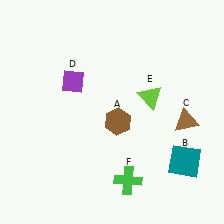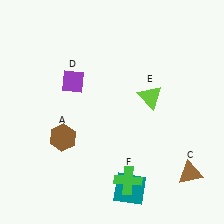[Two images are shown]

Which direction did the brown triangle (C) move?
The brown triangle (C) moved down.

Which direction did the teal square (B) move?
The teal square (B) moved left.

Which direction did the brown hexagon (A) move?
The brown hexagon (A) moved left.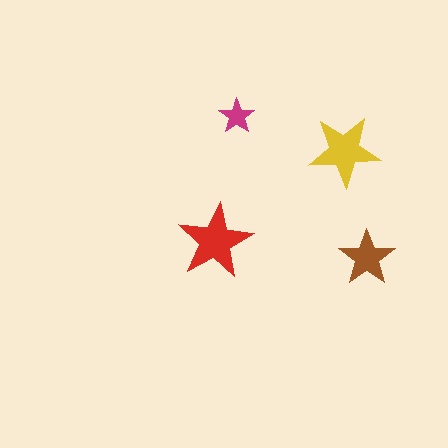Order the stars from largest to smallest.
the red one, the yellow one, the brown one, the magenta one.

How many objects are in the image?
There are 4 objects in the image.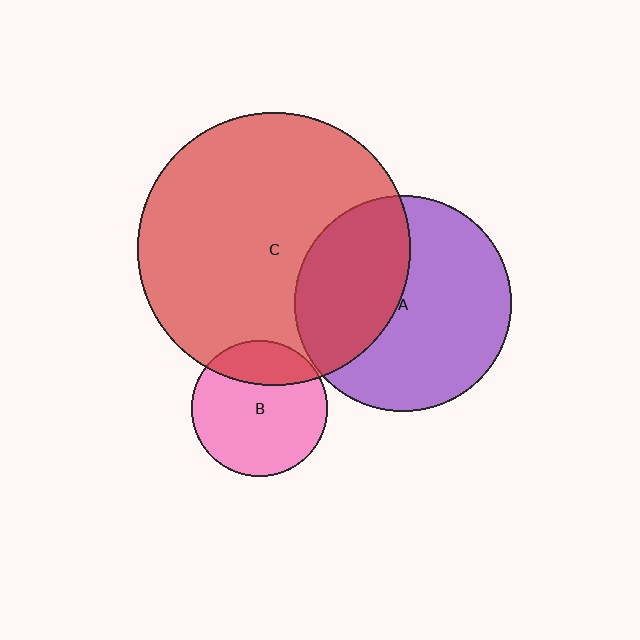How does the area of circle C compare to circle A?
Approximately 1.6 times.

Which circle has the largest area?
Circle C (red).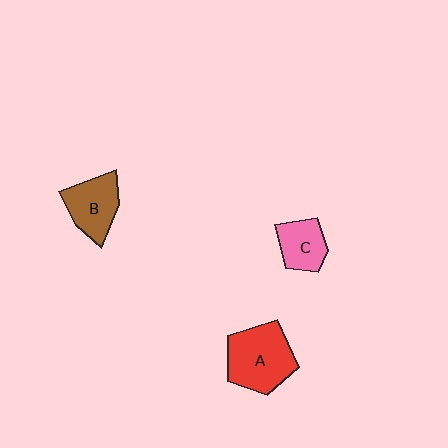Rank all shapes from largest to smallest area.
From largest to smallest: A (red), B (brown), C (pink).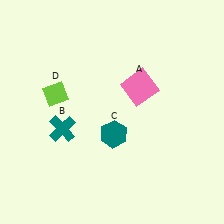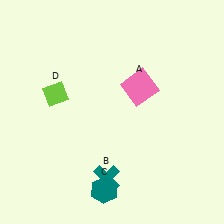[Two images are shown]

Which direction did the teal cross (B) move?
The teal cross (B) moved down.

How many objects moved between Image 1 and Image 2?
2 objects moved between the two images.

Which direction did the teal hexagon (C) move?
The teal hexagon (C) moved down.